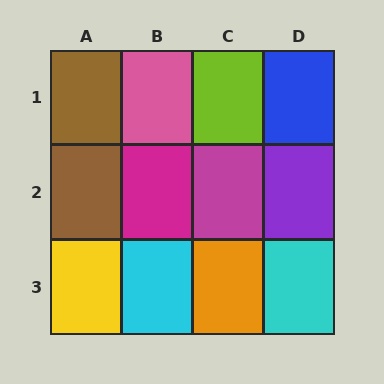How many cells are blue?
1 cell is blue.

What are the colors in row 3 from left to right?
Yellow, cyan, orange, cyan.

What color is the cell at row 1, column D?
Blue.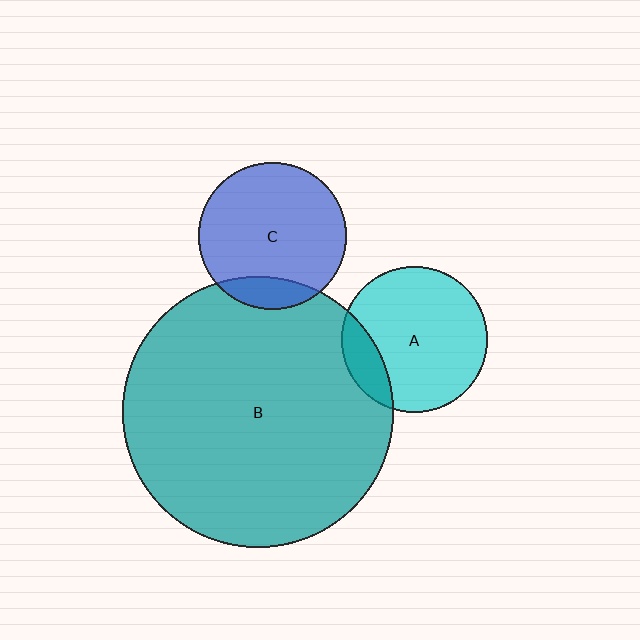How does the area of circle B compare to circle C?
Approximately 3.4 times.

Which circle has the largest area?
Circle B (teal).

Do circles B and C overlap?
Yes.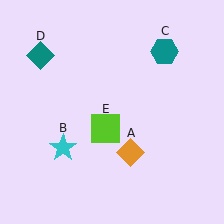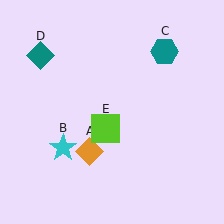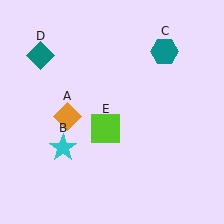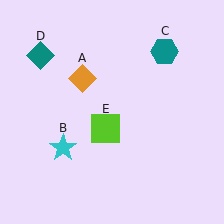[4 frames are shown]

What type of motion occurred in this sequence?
The orange diamond (object A) rotated clockwise around the center of the scene.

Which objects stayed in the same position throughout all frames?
Cyan star (object B) and teal hexagon (object C) and teal diamond (object D) and lime square (object E) remained stationary.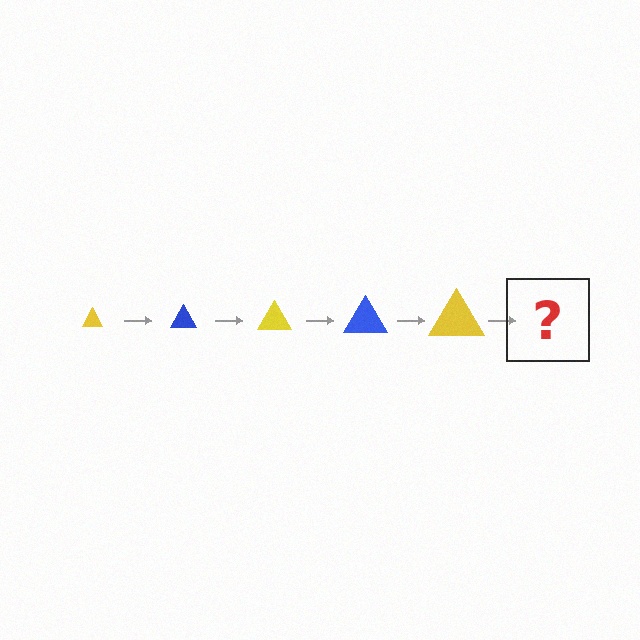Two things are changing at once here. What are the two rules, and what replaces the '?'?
The two rules are that the triangle grows larger each step and the color cycles through yellow and blue. The '?' should be a blue triangle, larger than the previous one.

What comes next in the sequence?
The next element should be a blue triangle, larger than the previous one.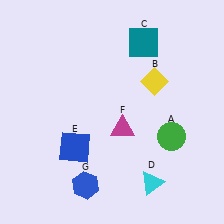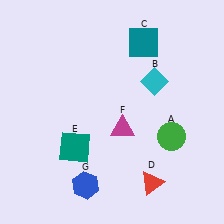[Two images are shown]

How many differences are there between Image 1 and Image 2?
There are 3 differences between the two images.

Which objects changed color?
B changed from yellow to cyan. D changed from cyan to red. E changed from blue to teal.